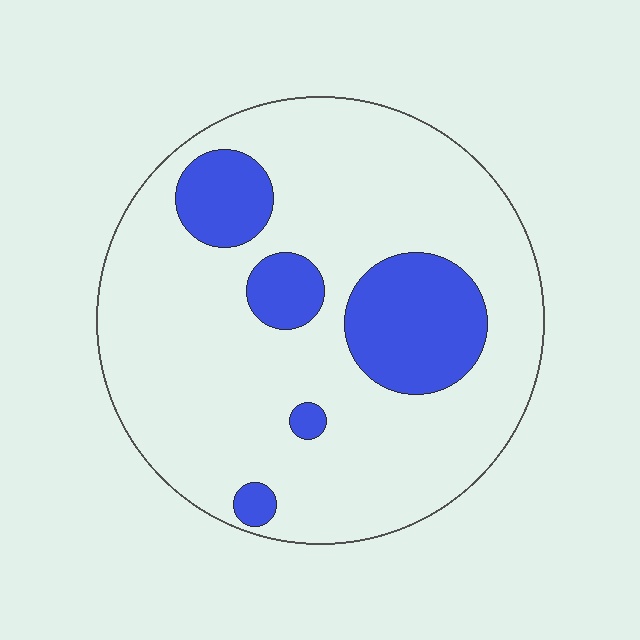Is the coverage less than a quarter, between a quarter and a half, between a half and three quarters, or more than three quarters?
Less than a quarter.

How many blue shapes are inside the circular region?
5.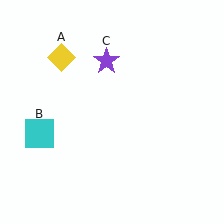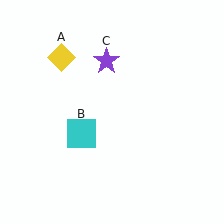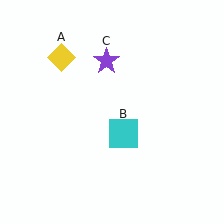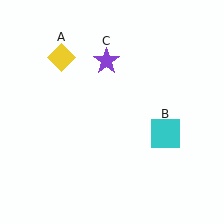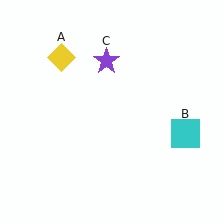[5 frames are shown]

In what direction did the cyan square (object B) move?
The cyan square (object B) moved right.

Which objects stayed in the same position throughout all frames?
Yellow diamond (object A) and purple star (object C) remained stationary.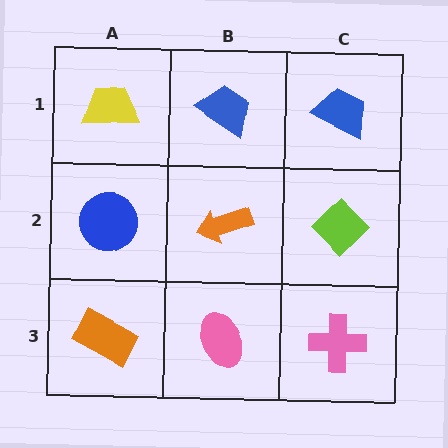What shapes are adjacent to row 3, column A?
A blue circle (row 2, column A), a pink ellipse (row 3, column B).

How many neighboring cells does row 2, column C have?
3.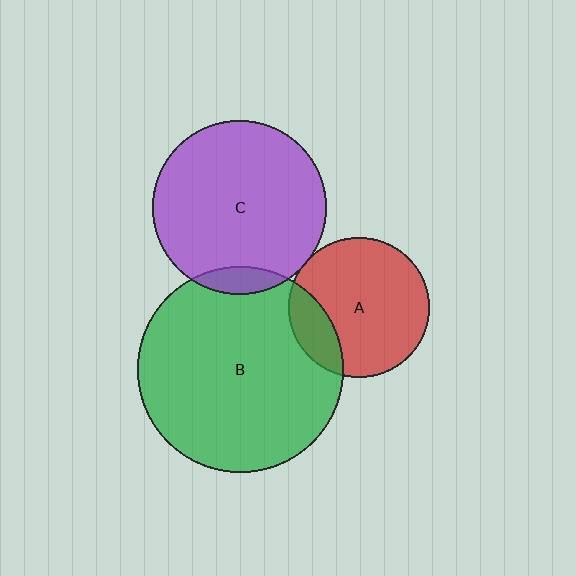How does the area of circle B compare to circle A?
Approximately 2.2 times.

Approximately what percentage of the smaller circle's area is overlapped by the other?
Approximately 5%.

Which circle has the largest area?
Circle B (green).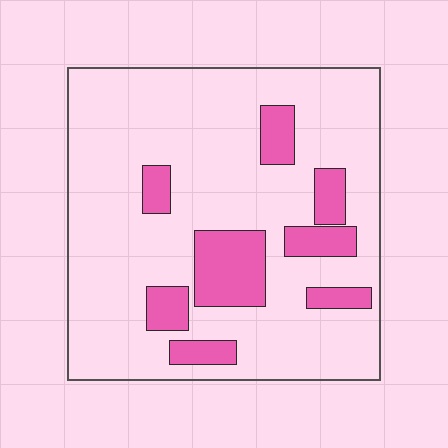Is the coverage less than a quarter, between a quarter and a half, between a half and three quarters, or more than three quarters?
Less than a quarter.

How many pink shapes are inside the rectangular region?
8.